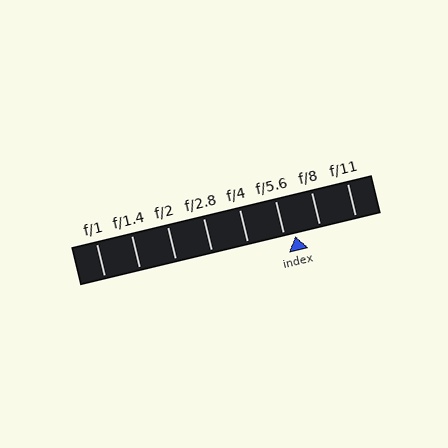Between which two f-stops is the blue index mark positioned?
The index mark is between f/5.6 and f/8.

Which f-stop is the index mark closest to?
The index mark is closest to f/5.6.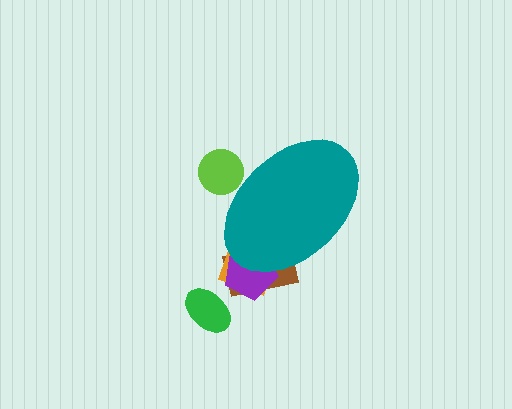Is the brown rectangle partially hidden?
Yes, the brown rectangle is partially hidden behind the teal ellipse.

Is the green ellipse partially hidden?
No, the green ellipse is fully visible.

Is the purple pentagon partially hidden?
Yes, the purple pentagon is partially hidden behind the teal ellipse.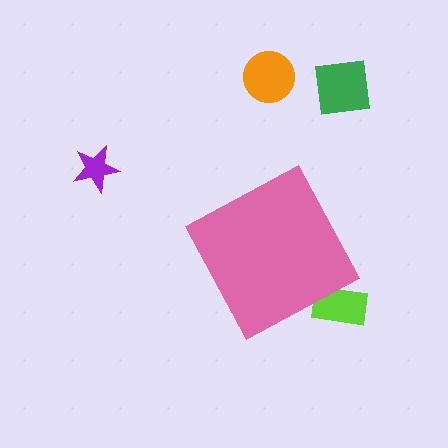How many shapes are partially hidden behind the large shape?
1 shape is partially hidden.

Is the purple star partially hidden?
No, the purple star is fully visible.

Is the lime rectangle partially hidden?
Yes, the lime rectangle is partially hidden behind the pink diamond.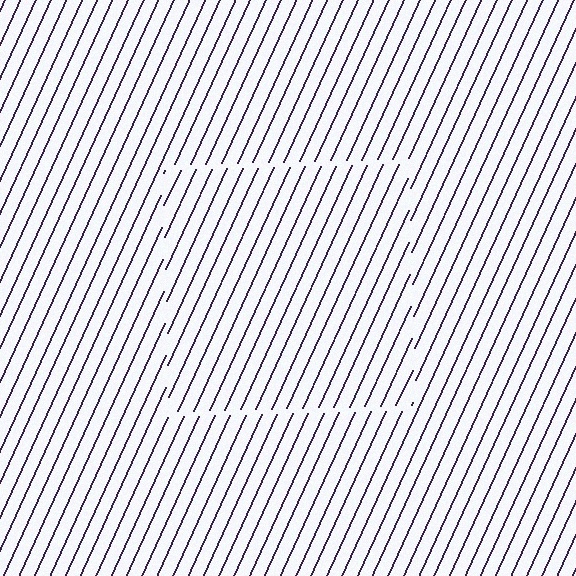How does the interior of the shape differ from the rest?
The interior of the shape contains the same grating, shifted by half a period — the contour is defined by the phase discontinuity where line-ends from the inner and outer gratings abut.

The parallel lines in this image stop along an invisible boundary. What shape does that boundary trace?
An illusory square. The interior of the shape contains the same grating, shifted by half a period — the contour is defined by the phase discontinuity where line-ends from the inner and outer gratings abut.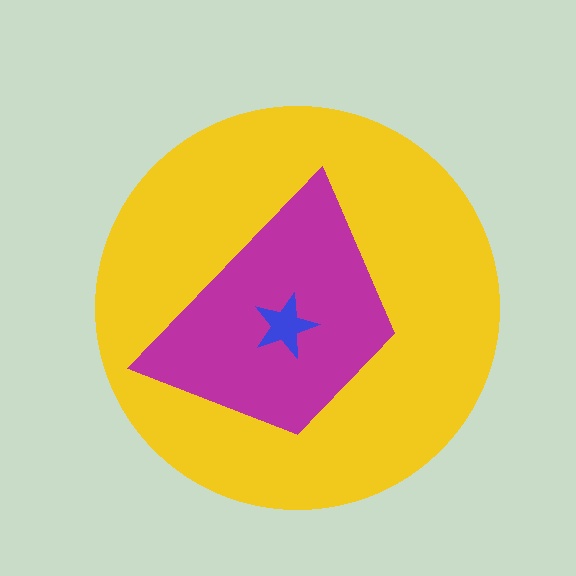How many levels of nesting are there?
3.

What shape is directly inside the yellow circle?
The magenta trapezoid.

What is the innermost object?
The blue star.